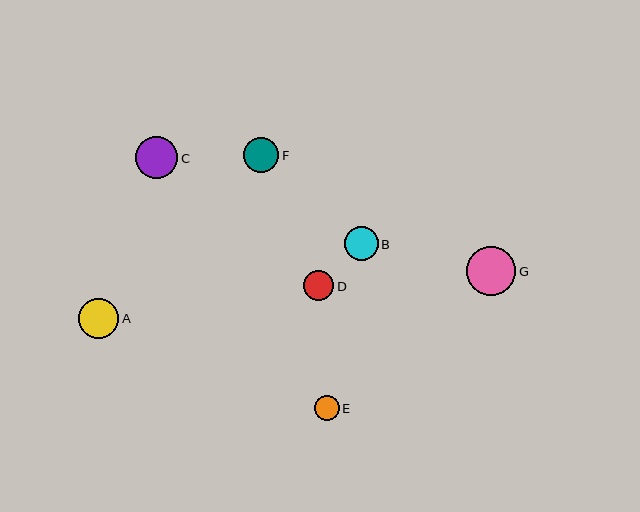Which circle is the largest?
Circle G is the largest with a size of approximately 49 pixels.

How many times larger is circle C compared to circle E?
Circle C is approximately 1.7 times the size of circle E.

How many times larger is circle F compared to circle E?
Circle F is approximately 1.4 times the size of circle E.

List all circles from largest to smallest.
From largest to smallest: G, C, A, F, B, D, E.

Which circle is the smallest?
Circle E is the smallest with a size of approximately 25 pixels.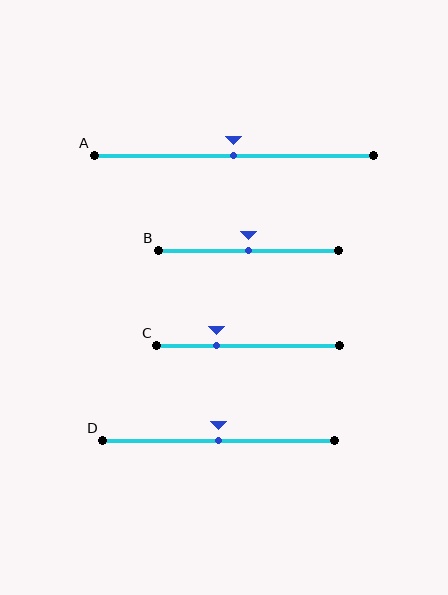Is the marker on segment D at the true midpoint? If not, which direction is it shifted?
Yes, the marker on segment D is at the true midpoint.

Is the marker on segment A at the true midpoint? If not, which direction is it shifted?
Yes, the marker on segment A is at the true midpoint.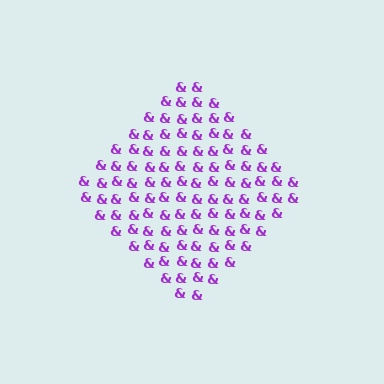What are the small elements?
The small elements are ampersands.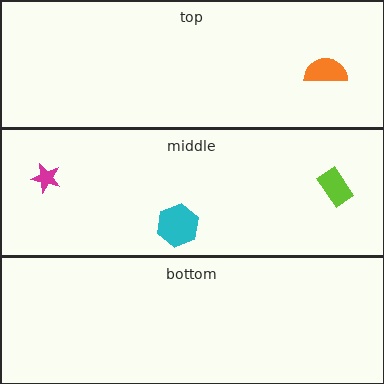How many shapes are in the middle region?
3.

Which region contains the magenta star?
The middle region.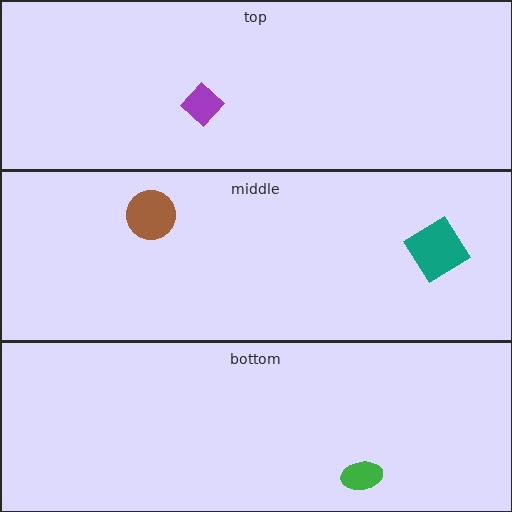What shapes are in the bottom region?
The green ellipse.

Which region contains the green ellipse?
The bottom region.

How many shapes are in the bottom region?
1.